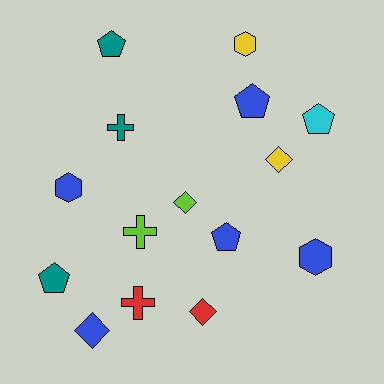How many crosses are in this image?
There are 3 crosses.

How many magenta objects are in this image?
There are no magenta objects.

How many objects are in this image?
There are 15 objects.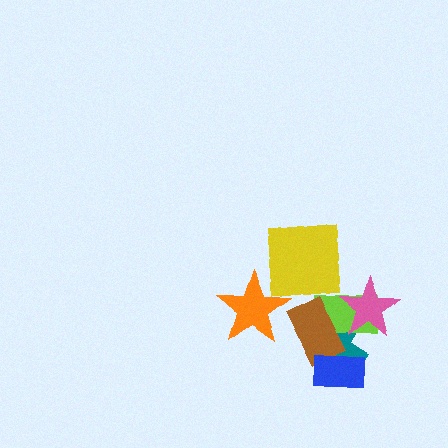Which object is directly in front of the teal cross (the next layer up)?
The lime rectangle is directly in front of the teal cross.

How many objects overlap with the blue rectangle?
2 objects overlap with the blue rectangle.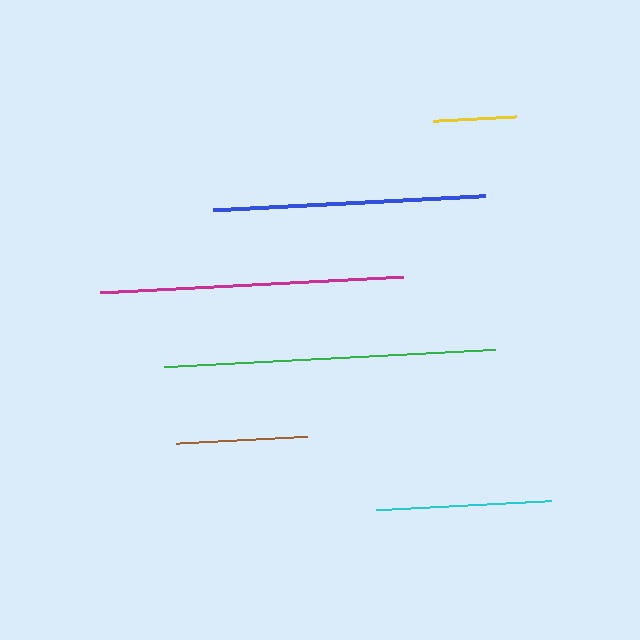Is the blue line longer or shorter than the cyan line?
The blue line is longer than the cyan line.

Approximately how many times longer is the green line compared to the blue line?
The green line is approximately 1.2 times the length of the blue line.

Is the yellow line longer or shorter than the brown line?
The brown line is longer than the yellow line.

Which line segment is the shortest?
The yellow line is the shortest at approximately 83 pixels.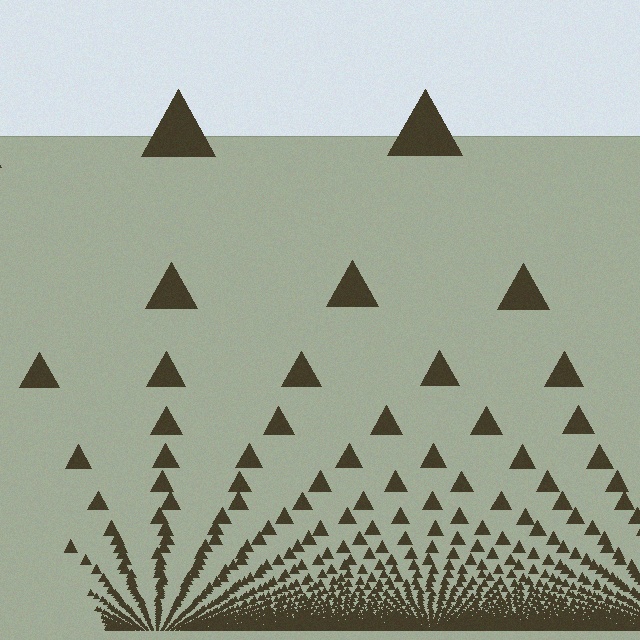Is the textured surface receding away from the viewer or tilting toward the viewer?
The surface appears to tilt toward the viewer. Texture elements get larger and sparser toward the top.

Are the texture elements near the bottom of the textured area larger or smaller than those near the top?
Smaller. The gradient is inverted — elements near the bottom are smaller and denser.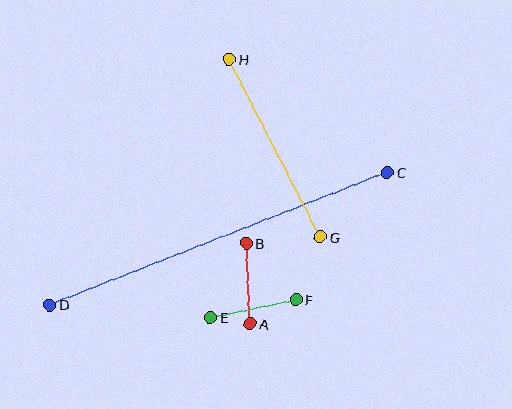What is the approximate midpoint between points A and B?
The midpoint is at approximately (248, 284) pixels.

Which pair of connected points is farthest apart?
Points C and D are farthest apart.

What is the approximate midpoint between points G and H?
The midpoint is at approximately (275, 148) pixels.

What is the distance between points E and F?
The distance is approximately 87 pixels.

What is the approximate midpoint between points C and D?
The midpoint is at approximately (219, 238) pixels.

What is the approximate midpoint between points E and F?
The midpoint is at approximately (253, 308) pixels.